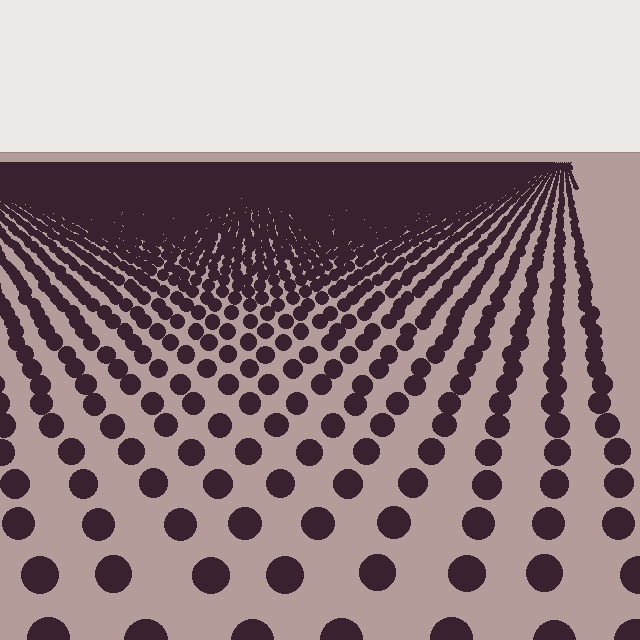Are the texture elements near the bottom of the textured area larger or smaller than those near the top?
Larger. Near the bottom, elements are closer to the viewer and appear at a bigger on-screen size.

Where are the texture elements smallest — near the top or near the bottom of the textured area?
Near the top.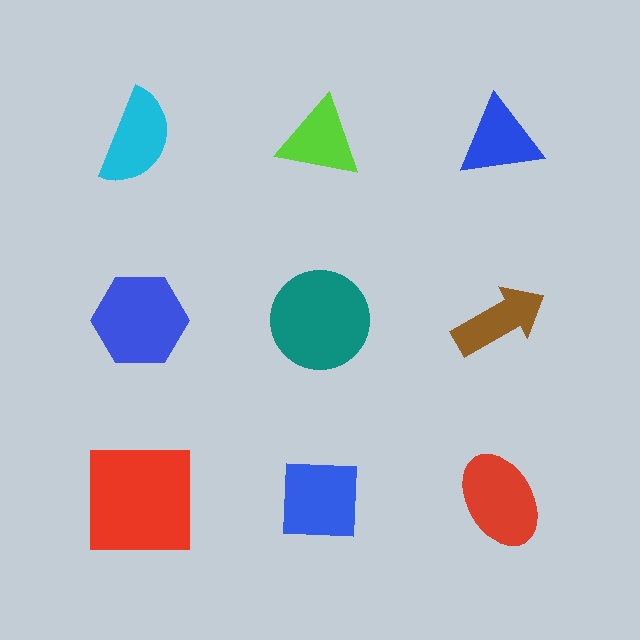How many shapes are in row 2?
3 shapes.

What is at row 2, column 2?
A teal circle.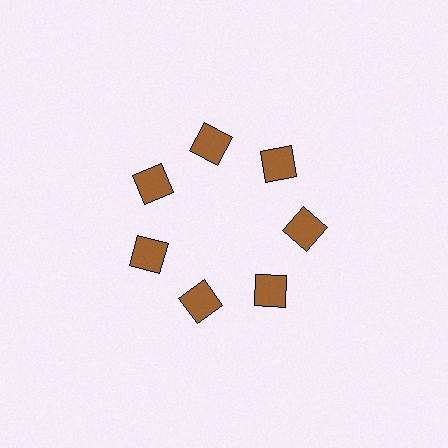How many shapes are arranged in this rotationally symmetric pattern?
There are 7 shapes, arranged in 7 groups of 1.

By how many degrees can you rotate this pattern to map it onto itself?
The pattern maps onto itself every 51 degrees of rotation.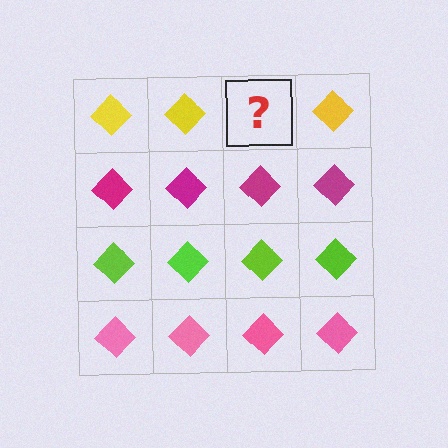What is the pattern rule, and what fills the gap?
The rule is that each row has a consistent color. The gap should be filled with a yellow diamond.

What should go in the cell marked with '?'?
The missing cell should contain a yellow diamond.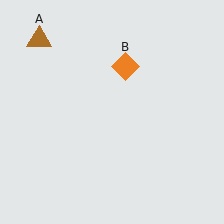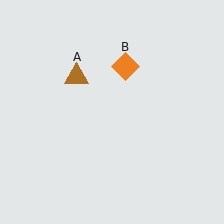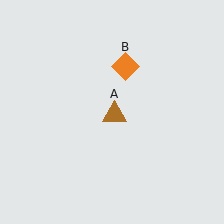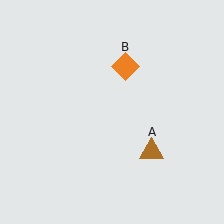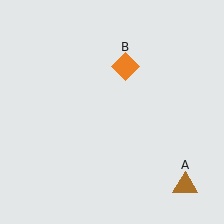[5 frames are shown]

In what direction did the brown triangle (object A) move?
The brown triangle (object A) moved down and to the right.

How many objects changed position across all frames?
1 object changed position: brown triangle (object A).